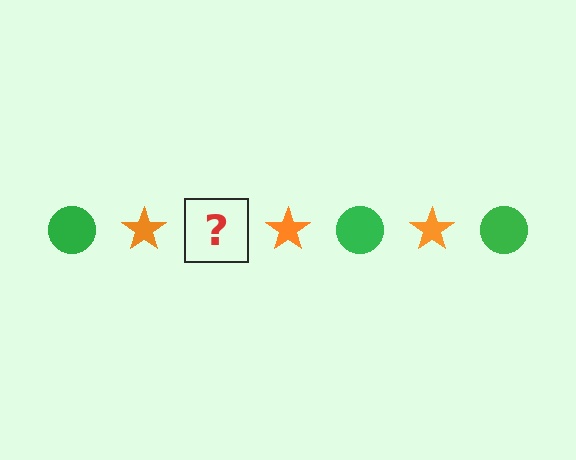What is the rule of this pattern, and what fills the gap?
The rule is that the pattern alternates between green circle and orange star. The gap should be filled with a green circle.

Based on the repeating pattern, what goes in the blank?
The blank should be a green circle.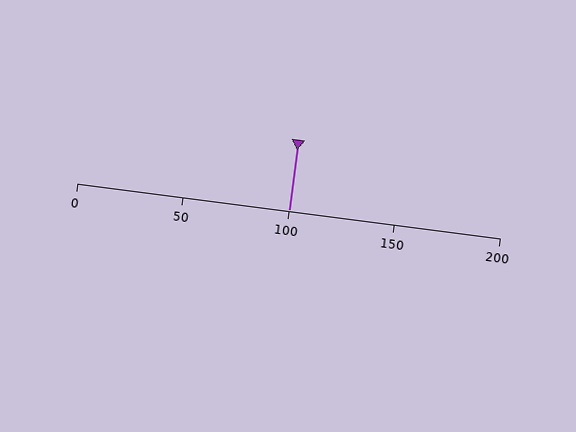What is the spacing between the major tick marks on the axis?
The major ticks are spaced 50 apart.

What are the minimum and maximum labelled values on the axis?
The axis runs from 0 to 200.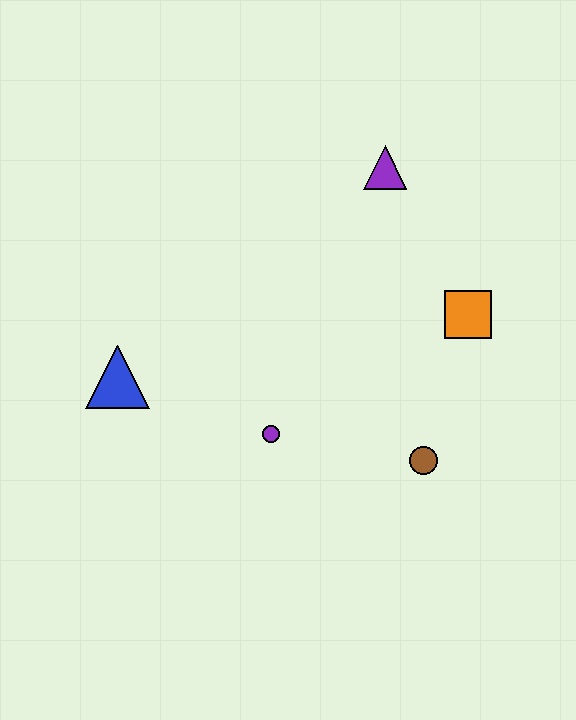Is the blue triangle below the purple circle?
No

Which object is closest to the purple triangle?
The orange square is closest to the purple triangle.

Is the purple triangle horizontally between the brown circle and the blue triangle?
Yes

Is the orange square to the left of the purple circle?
No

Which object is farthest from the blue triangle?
The orange square is farthest from the blue triangle.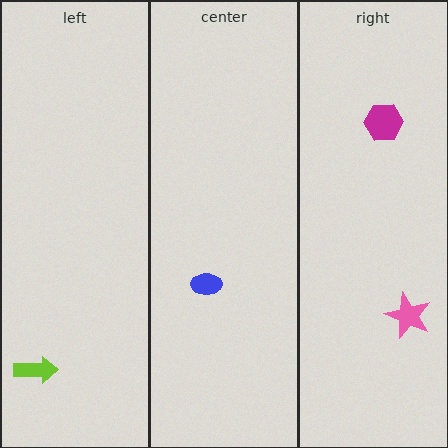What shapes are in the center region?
The blue ellipse.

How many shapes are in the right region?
2.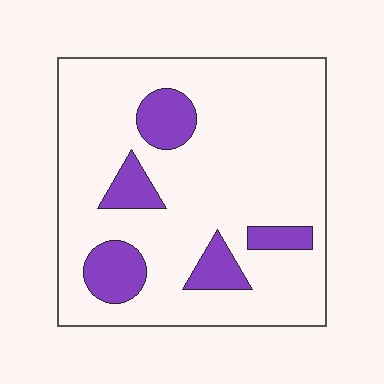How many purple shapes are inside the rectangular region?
5.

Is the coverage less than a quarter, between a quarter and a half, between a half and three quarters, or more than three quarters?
Less than a quarter.